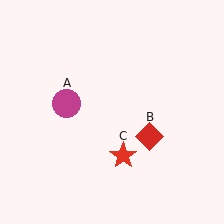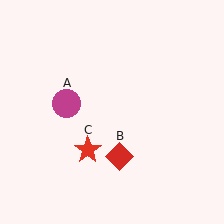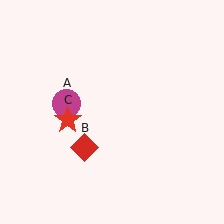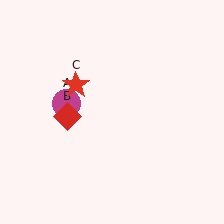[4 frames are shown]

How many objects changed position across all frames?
2 objects changed position: red diamond (object B), red star (object C).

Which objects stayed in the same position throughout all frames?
Magenta circle (object A) remained stationary.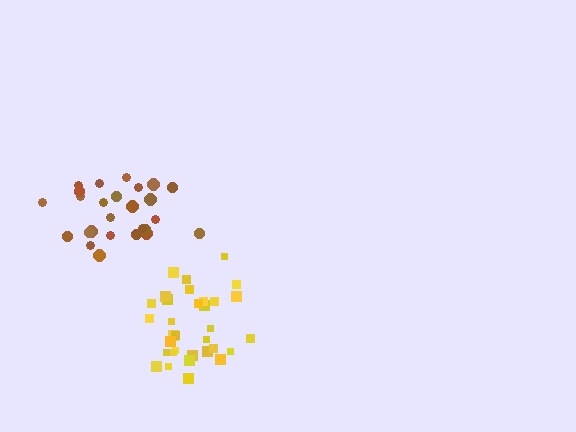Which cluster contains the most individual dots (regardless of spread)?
Yellow (33).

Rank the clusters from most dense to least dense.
yellow, brown.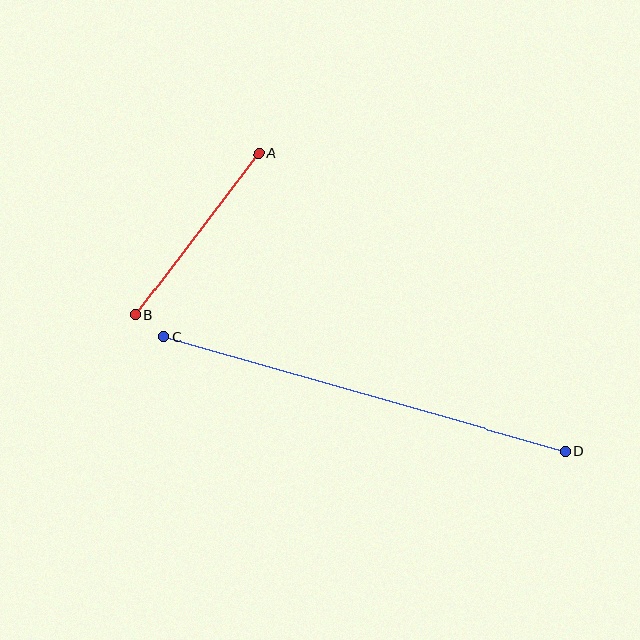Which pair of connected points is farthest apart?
Points C and D are farthest apart.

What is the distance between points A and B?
The distance is approximately 203 pixels.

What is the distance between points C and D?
The distance is approximately 417 pixels.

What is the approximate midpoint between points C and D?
The midpoint is at approximately (364, 394) pixels.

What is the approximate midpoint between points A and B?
The midpoint is at approximately (197, 234) pixels.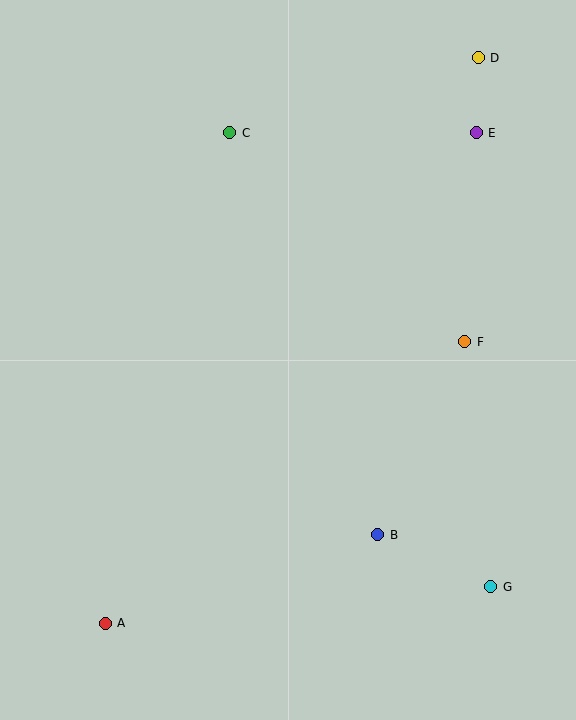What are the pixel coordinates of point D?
Point D is at (478, 58).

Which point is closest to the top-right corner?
Point D is closest to the top-right corner.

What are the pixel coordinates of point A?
Point A is at (105, 623).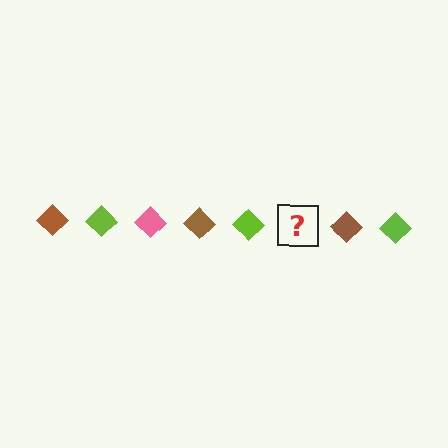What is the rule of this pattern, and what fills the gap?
The rule is that the pattern cycles through brown, lime, pink diamonds. The gap should be filled with a pink diamond.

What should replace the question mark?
The question mark should be replaced with a pink diamond.